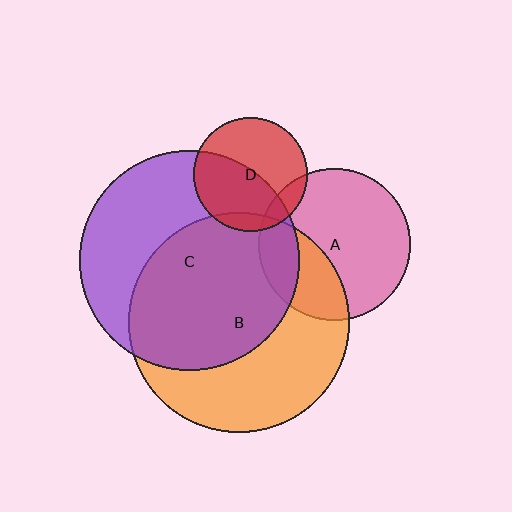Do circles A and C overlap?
Yes.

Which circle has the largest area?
Circle B (orange).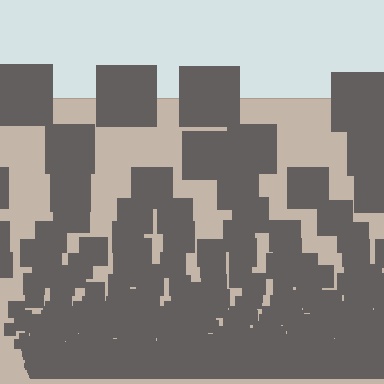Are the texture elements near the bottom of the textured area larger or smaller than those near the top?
Smaller. The gradient is inverted — elements near the bottom are smaller and denser.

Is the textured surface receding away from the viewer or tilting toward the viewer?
The surface appears to tilt toward the viewer. Texture elements get larger and sparser toward the top.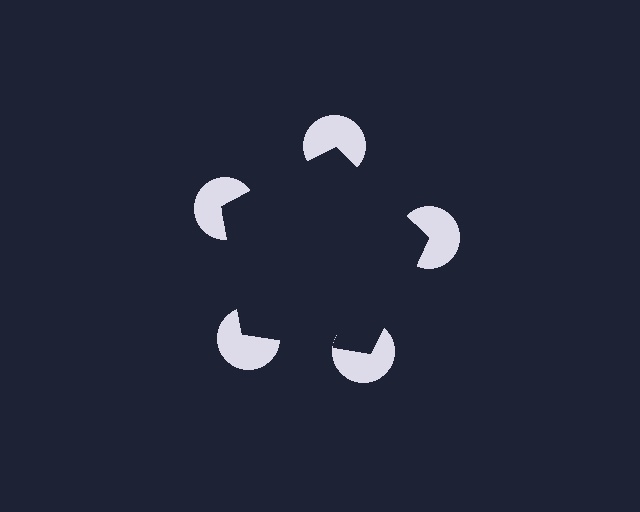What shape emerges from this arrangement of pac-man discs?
An illusory pentagon — its edges are inferred from the aligned wedge cuts in the pac-man discs, not physically drawn.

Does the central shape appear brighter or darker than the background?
It typically appears slightly darker than the background, even though no actual brightness change is drawn.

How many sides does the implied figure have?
5 sides.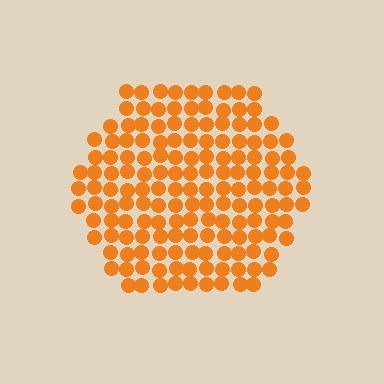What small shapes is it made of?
It is made of small circles.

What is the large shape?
The large shape is a hexagon.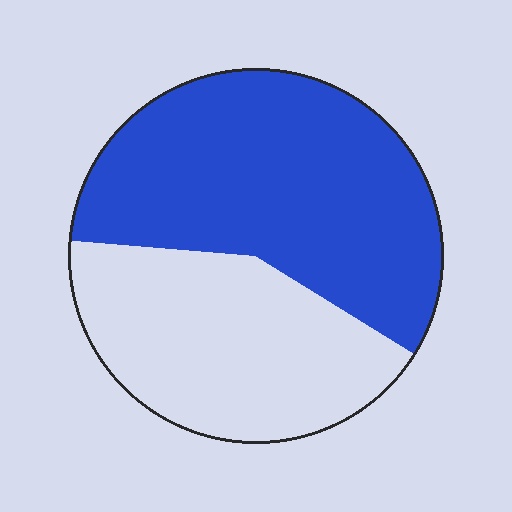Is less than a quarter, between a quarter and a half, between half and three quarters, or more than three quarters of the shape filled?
Between half and three quarters.